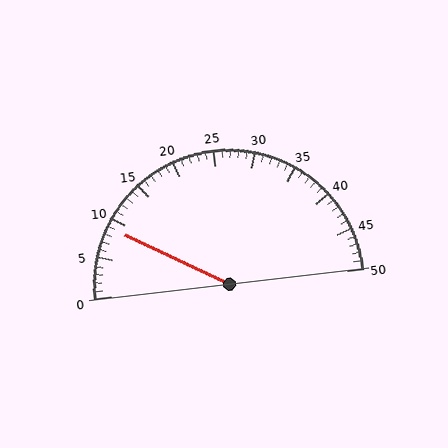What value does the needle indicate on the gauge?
The needle indicates approximately 9.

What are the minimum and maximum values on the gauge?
The gauge ranges from 0 to 50.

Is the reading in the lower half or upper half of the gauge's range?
The reading is in the lower half of the range (0 to 50).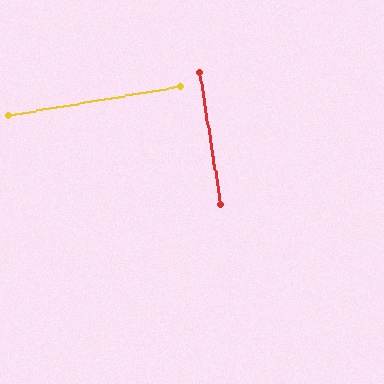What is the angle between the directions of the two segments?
Approximately 89 degrees.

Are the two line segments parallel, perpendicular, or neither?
Perpendicular — they meet at approximately 89°.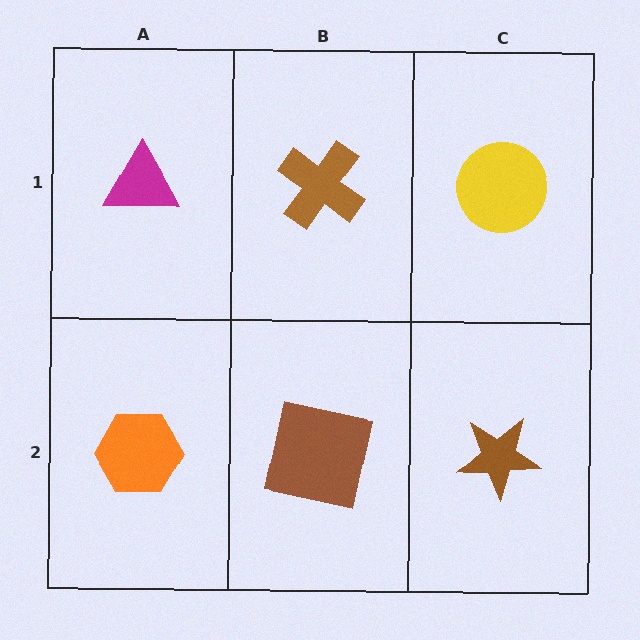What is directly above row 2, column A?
A magenta triangle.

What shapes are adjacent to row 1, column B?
A brown square (row 2, column B), a magenta triangle (row 1, column A), a yellow circle (row 1, column C).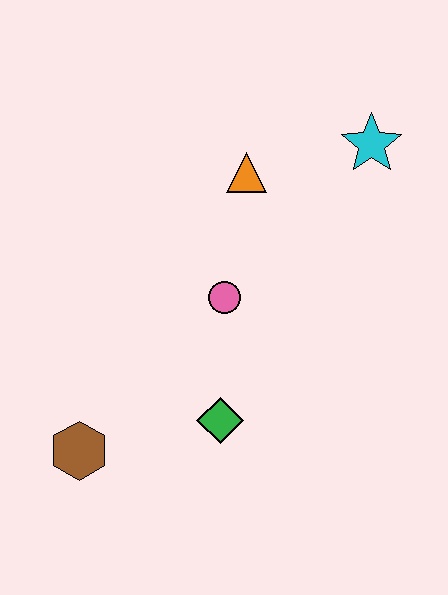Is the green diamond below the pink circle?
Yes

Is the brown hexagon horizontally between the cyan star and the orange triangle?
No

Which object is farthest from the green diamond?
The cyan star is farthest from the green diamond.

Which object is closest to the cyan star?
The orange triangle is closest to the cyan star.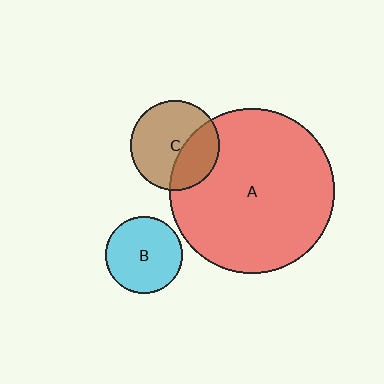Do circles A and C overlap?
Yes.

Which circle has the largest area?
Circle A (red).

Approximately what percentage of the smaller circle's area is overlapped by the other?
Approximately 35%.